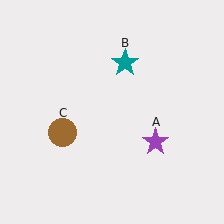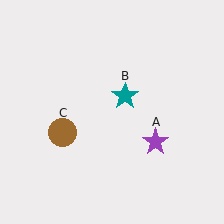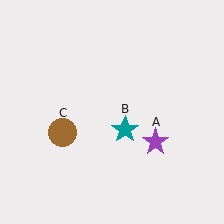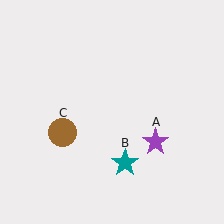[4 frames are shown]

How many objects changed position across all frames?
1 object changed position: teal star (object B).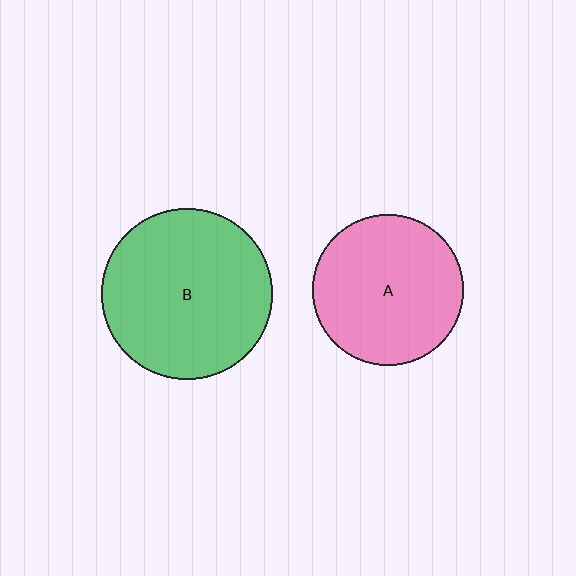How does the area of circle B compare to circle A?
Approximately 1.3 times.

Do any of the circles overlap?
No, none of the circles overlap.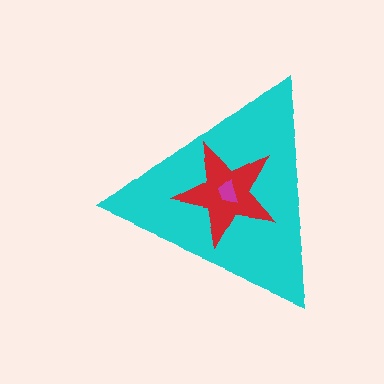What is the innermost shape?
The magenta trapezoid.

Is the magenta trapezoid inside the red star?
Yes.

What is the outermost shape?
The cyan triangle.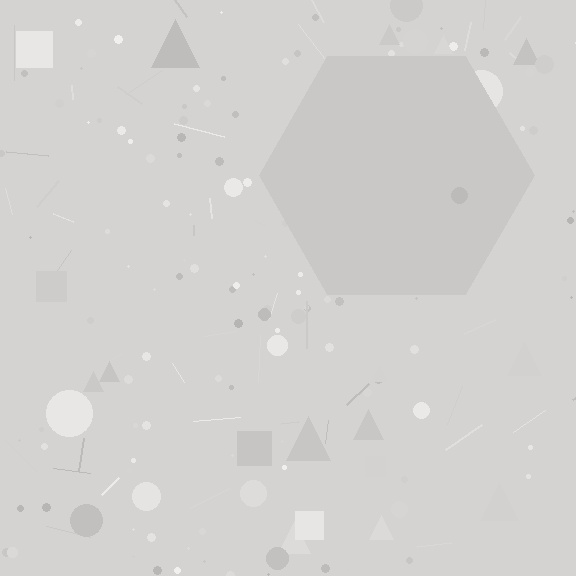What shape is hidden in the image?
A hexagon is hidden in the image.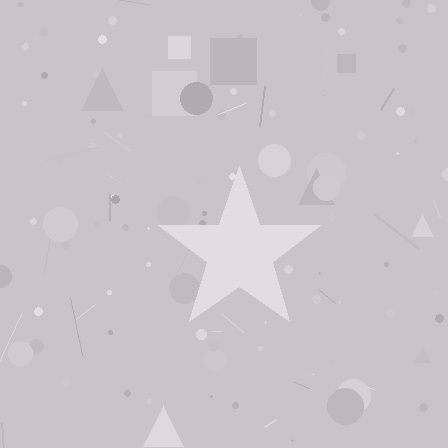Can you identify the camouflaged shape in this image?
The camouflaged shape is a star.